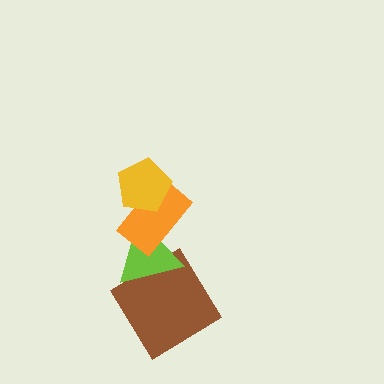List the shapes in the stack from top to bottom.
From top to bottom: the yellow pentagon, the orange rectangle, the lime triangle, the brown diamond.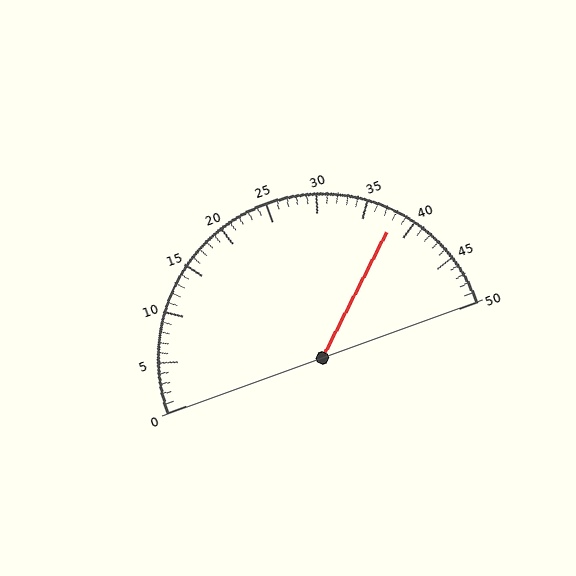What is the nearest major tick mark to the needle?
The nearest major tick mark is 40.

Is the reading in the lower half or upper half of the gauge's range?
The reading is in the upper half of the range (0 to 50).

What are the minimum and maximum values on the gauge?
The gauge ranges from 0 to 50.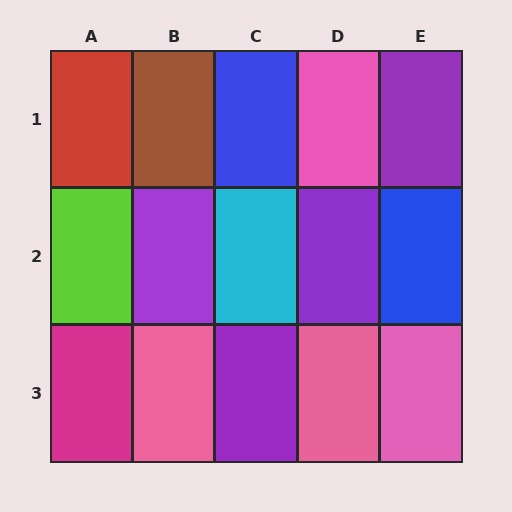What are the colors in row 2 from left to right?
Lime, purple, cyan, purple, blue.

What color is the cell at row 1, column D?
Pink.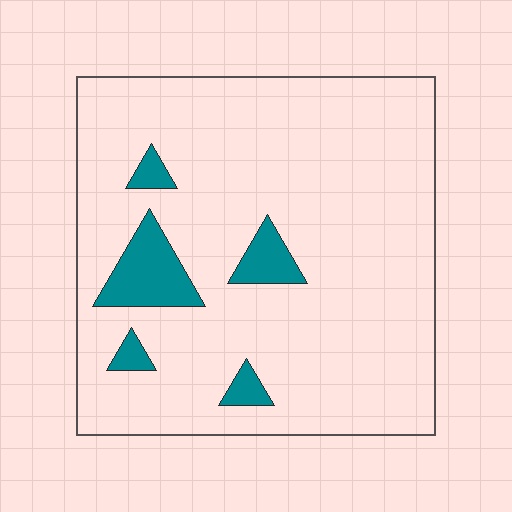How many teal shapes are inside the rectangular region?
5.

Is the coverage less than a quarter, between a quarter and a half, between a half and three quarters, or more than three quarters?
Less than a quarter.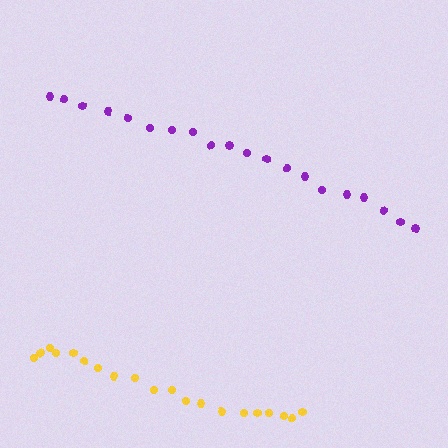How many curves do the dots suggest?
There are 2 distinct paths.